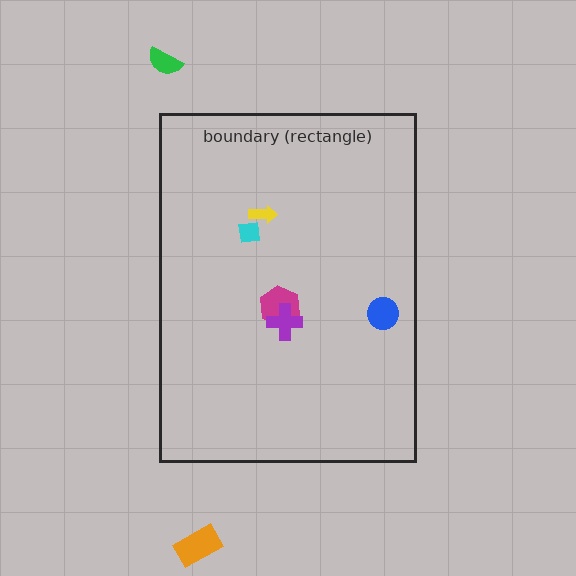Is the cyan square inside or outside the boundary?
Inside.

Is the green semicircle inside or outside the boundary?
Outside.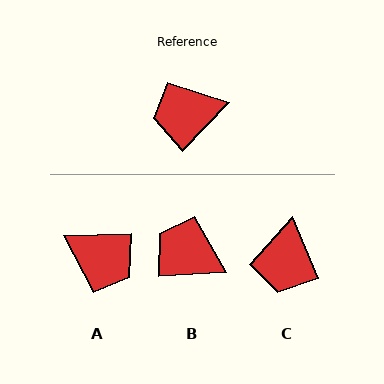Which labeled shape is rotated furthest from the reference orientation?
A, about 135 degrees away.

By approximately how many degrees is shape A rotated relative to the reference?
Approximately 135 degrees counter-clockwise.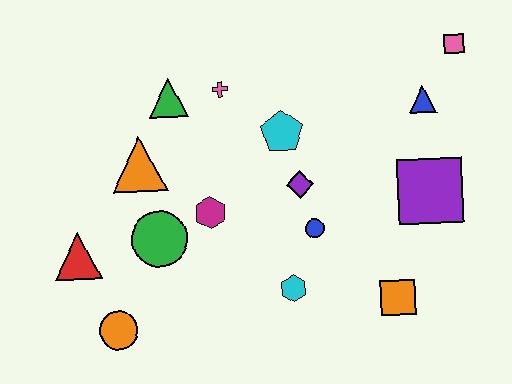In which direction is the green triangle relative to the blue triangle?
The green triangle is to the left of the blue triangle.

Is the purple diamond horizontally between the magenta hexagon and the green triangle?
No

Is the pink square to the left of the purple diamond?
No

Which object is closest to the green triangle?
The pink cross is closest to the green triangle.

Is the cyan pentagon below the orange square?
No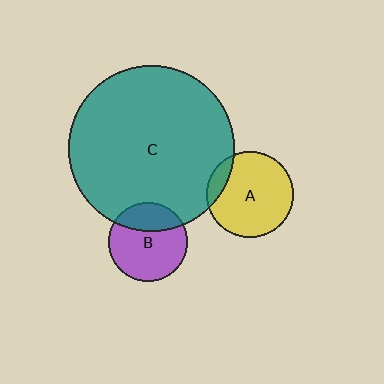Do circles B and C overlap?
Yes.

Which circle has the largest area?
Circle C (teal).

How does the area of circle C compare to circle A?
Approximately 3.7 times.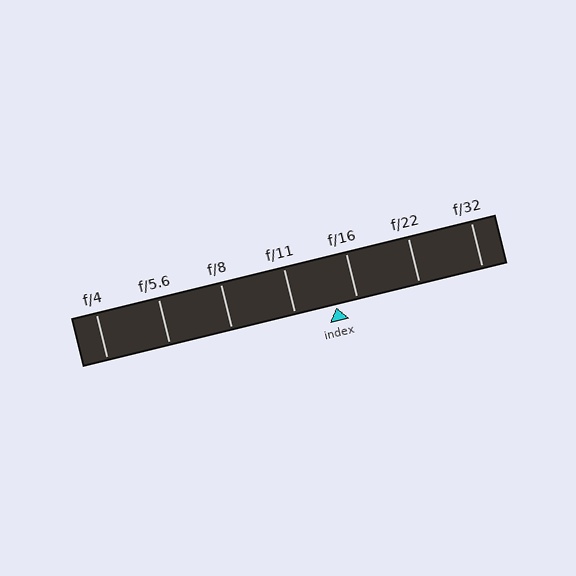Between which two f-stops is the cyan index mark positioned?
The index mark is between f/11 and f/16.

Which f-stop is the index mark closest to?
The index mark is closest to f/16.